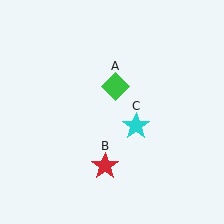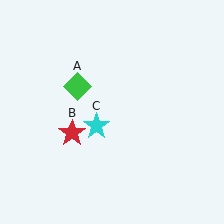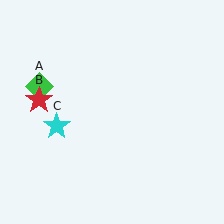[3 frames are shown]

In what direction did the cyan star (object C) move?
The cyan star (object C) moved left.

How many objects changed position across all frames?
3 objects changed position: green diamond (object A), red star (object B), cyan star (object C).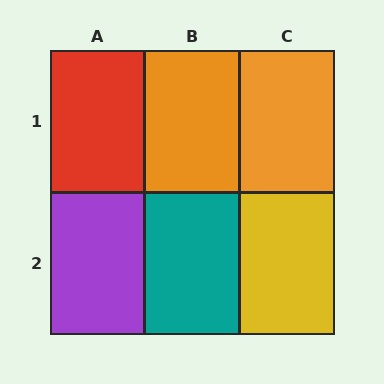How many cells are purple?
1 cell is purple.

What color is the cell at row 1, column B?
Orange.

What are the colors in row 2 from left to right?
Purple, teal, yellow.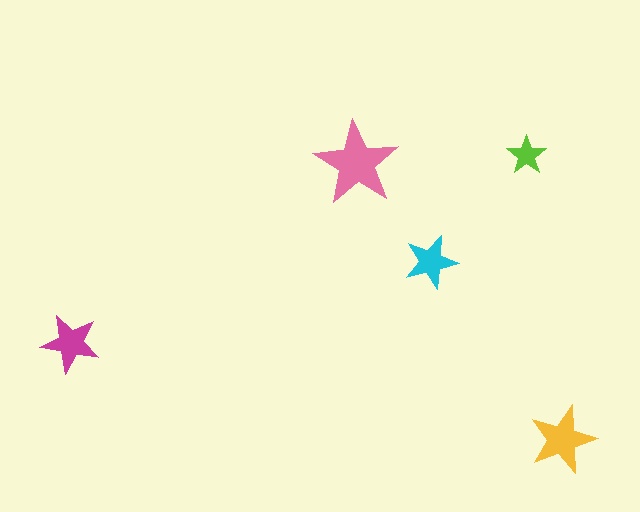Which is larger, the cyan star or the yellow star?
The yellow one.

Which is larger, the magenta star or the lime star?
The magenta one.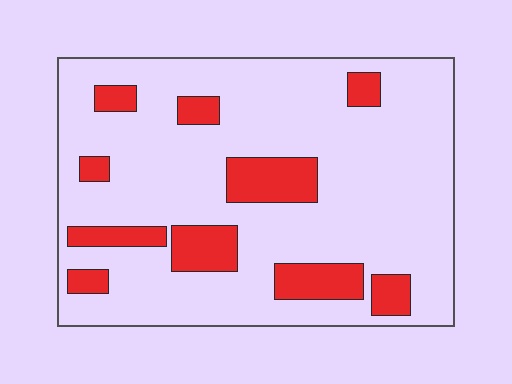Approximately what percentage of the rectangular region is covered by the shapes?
Approximately 20%.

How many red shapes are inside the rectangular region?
10.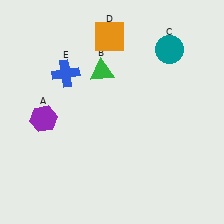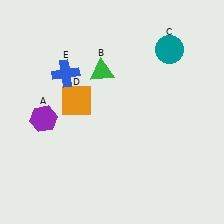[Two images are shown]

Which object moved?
The orange square (D) moved down.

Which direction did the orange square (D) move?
The orange square (D) moved down.